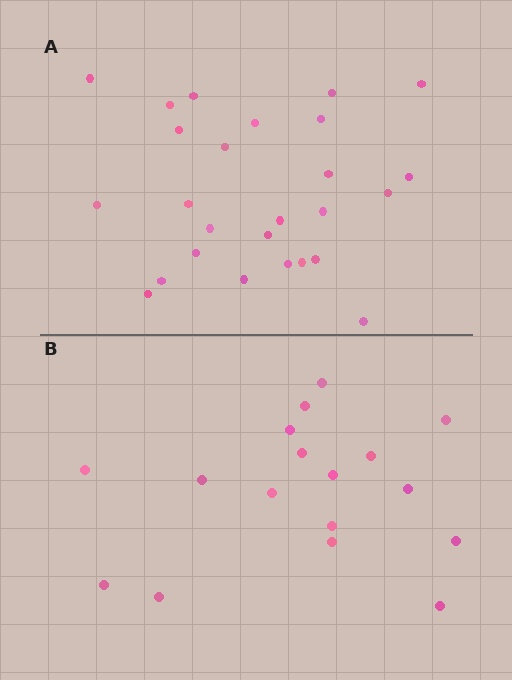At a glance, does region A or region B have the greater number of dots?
Region A (the top region) has more dots.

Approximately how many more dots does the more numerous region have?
Region A has roughly 8 or so more dots than region B.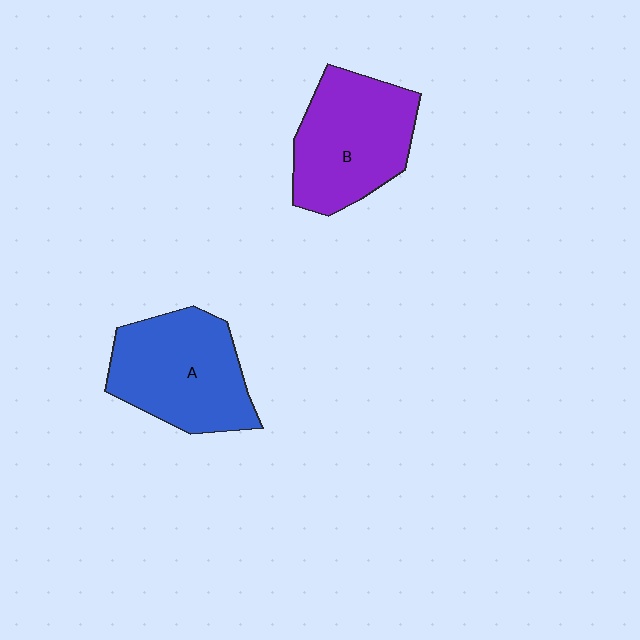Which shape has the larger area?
Shape A (blue).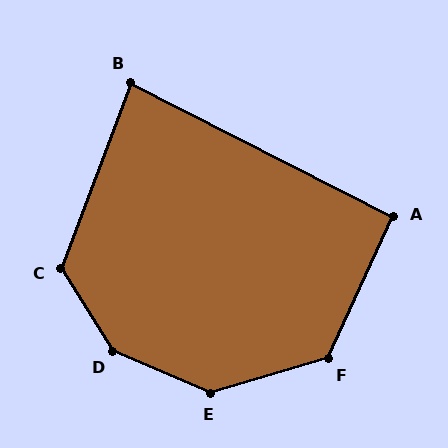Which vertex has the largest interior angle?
D, at approximately 145 degrees.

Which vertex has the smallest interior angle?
B, at approximately 84 degrees.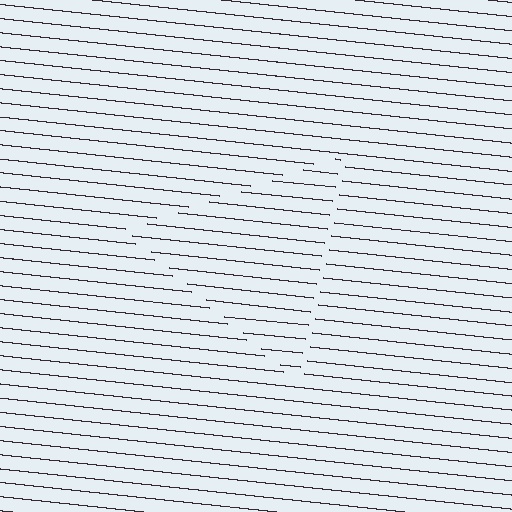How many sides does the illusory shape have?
3 sides — the line-ends trace a triangle.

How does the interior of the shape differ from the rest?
The interior of the shape contains the same grating, shifted by half a period — the contour is defined by the phase discontinuity where line-ends from the inner and outer gratings abut.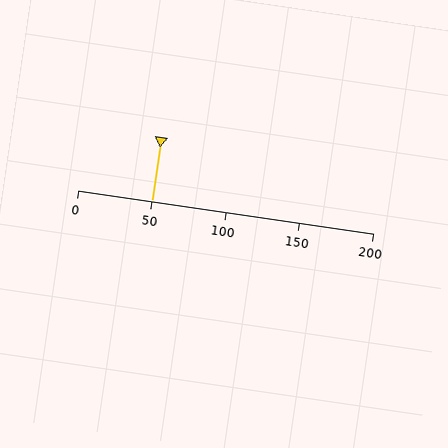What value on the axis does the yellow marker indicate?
The marker indicates approximately 50.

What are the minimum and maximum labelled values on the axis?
The axis runs from 0 to 200.